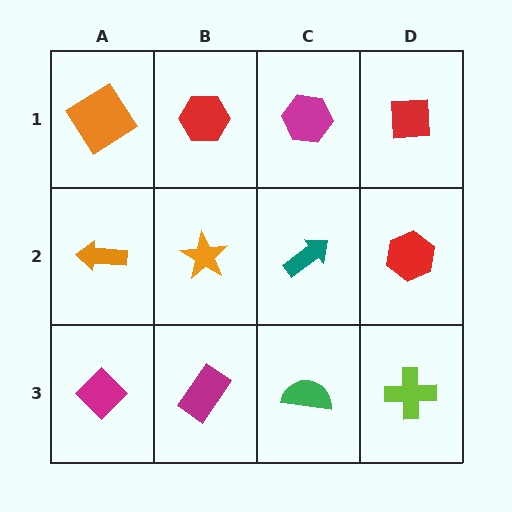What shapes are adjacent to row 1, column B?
An orange star (row 2, column B), an orange diamond (row 1, column A), a magenta hexagon (row 1, column C).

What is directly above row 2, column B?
A red hexagon.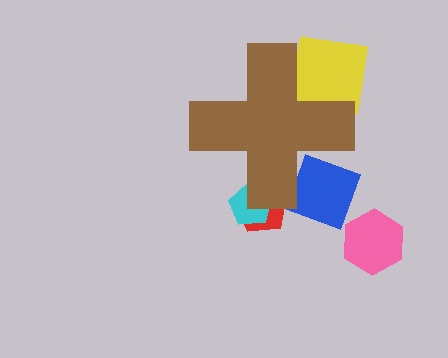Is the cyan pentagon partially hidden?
Yes, the cyan pentagon is partially hidden behind the brown cross.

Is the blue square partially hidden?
Yes, the blue square is partially hidden behind the brown cross.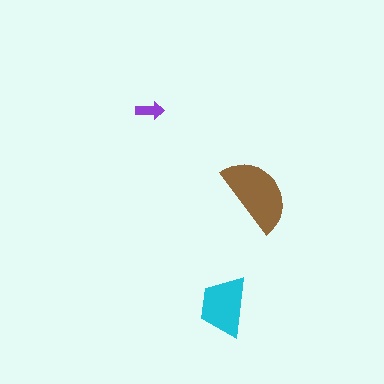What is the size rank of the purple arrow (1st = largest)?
3rd.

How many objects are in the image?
There are 3 objects in the image.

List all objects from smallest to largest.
The purple arrow, the cyan trapezoid, the brown semicircle.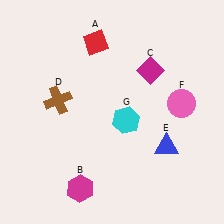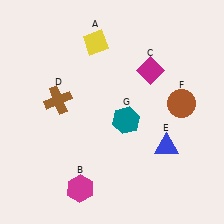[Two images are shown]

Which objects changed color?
A changed from red to yellow. F changed from pink to brown. G changed from cyan to teal.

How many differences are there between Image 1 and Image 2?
There are 3 differences between the two images.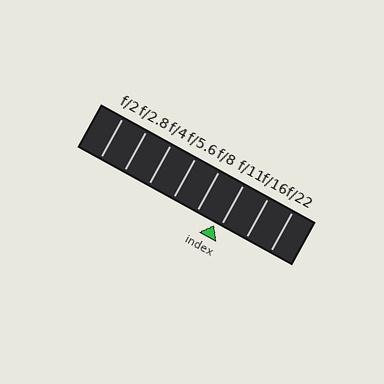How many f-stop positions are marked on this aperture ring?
There are 8 f-stop positions marked.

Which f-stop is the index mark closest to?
The index mark is closest to f/11.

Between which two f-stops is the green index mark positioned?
The index mark is between f/8 and f/11.